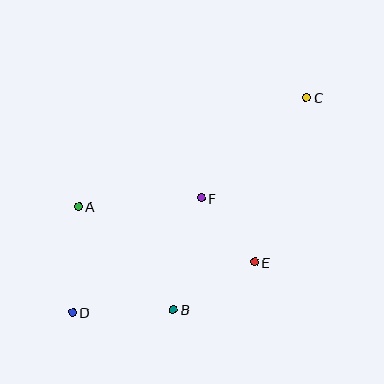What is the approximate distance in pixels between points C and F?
The distance between C and F is approximately 146 pixels.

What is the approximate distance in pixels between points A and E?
The distance between A and E is approximately 184 pixels.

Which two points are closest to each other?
Points E and F are closest to each other.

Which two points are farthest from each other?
Points C and D are farthest from each other.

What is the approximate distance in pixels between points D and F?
The distance between D and F is approximately 172 pixels.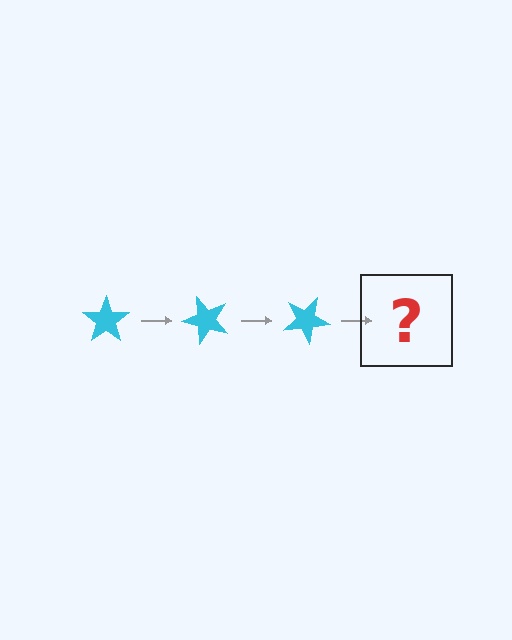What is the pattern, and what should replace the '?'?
The pattern is that the star rotates 50 degrees each step. The '?' should be a cyan star rotated 150 degrees.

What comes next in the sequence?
The next element should be a cyan star rotated 150 degrees.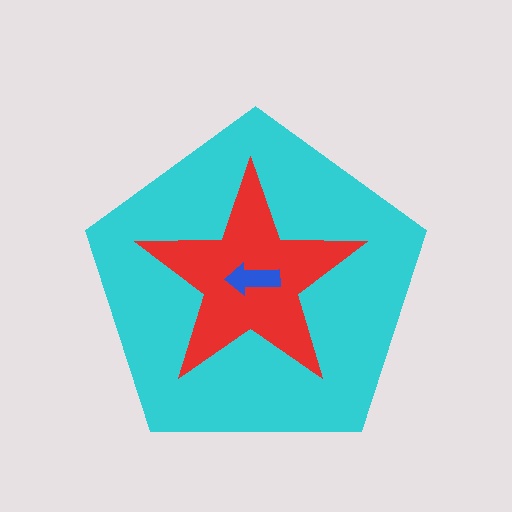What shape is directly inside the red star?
The blue arrow.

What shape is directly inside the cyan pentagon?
The red star.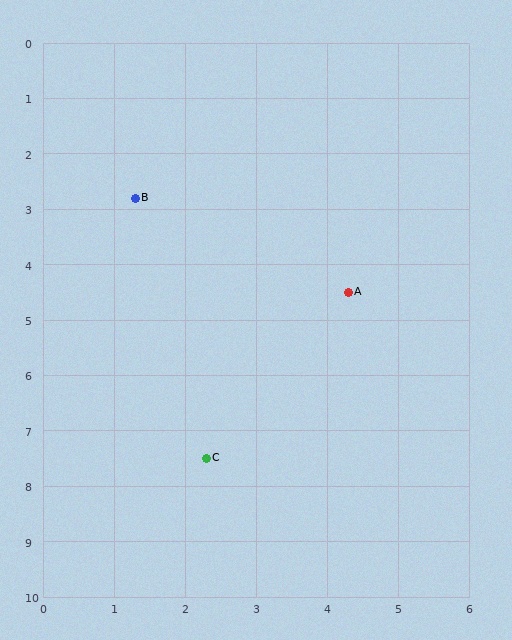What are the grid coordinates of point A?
Point A is at approximately (4.3, 4.5).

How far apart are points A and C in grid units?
Points A and C are about 3.6 grid units apart.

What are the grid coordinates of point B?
Point B is at approximately (1.3, 2.8).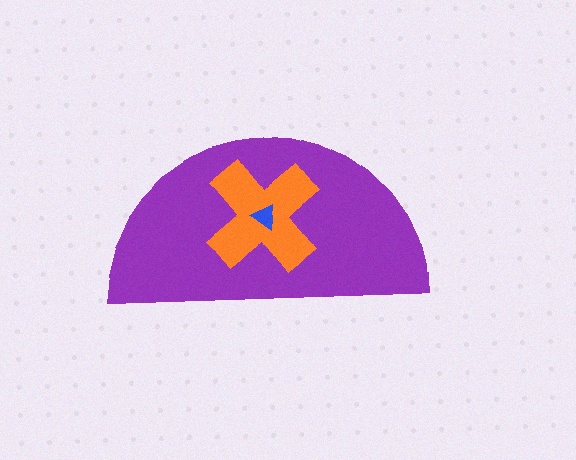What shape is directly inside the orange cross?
The blue triangle.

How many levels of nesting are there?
3.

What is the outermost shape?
The purple semicircle.